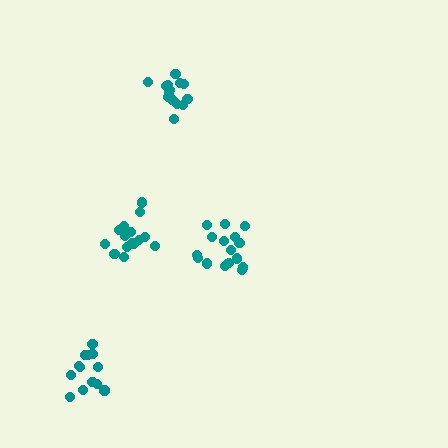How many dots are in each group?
Group 1: 15 dots, Group 2: 17 dots, Group 3: 13 dots, Group 4: 17 dots (62 total).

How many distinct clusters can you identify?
There are 4 distinct clusters.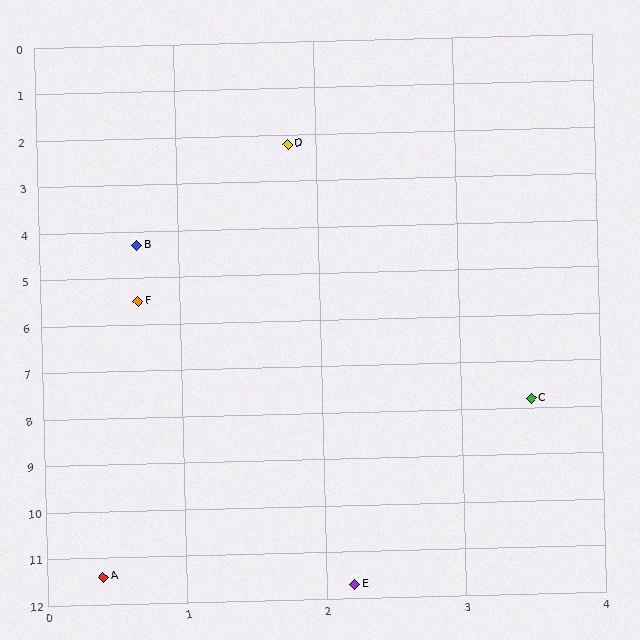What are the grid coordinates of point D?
Point D is at approximately (1.8, 2.2).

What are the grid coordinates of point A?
Point A is at approximately (0.4, 11.4).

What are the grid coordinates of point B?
Point B is at approximately (0.7, 4.3).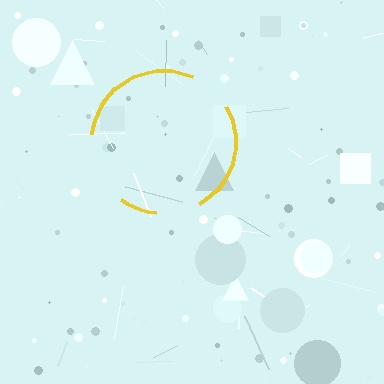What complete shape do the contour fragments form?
The contour fragments form a circle.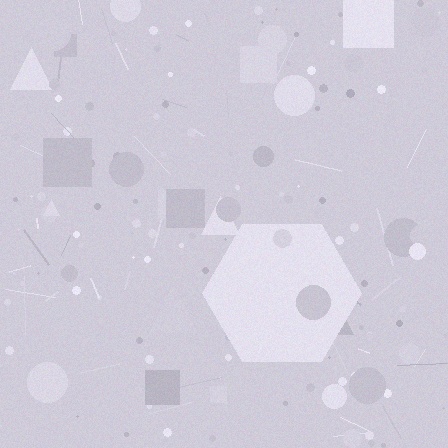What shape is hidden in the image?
A hexagon is hidden in the image.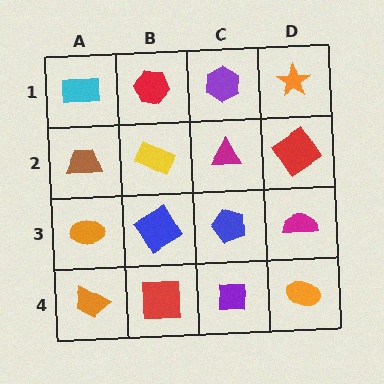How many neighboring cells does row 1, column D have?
2.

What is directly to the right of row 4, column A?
A red square.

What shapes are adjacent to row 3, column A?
A brown trapezoid (row 2, column A), an orange trapezoid (row 4, column A), a blue diamond (row 3, column B).